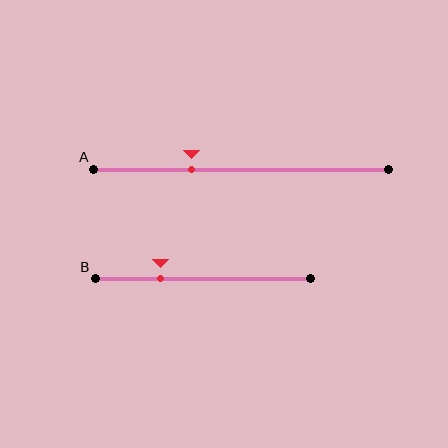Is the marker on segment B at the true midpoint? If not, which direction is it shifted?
No, the marker on segment B is shifted to the left by about 20% of the segment length.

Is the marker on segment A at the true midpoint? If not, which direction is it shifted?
No, the marker on segment A is shifted to the left by about 17% of the segment length.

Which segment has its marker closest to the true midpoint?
Segment A has its marker closest to the true midpoint.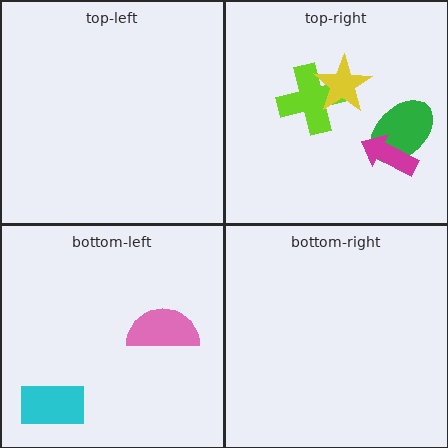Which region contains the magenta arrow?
The top-right region.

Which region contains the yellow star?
The top-right region.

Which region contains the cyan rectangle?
The bottom-left region.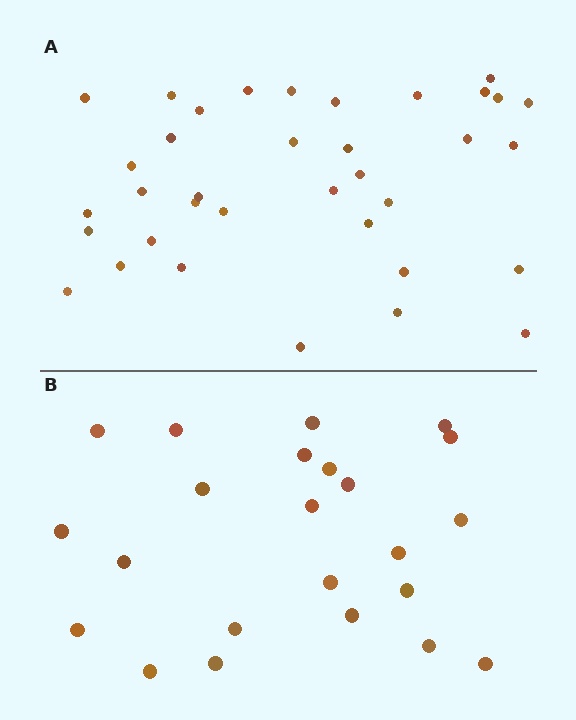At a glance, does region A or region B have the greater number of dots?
Region A (the top region) has more dots.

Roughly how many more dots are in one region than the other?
Region A has approximately 15 more dots than region B.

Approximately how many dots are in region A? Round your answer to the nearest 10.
About 40 dots. (The exact count is 36, which rounds to 40.)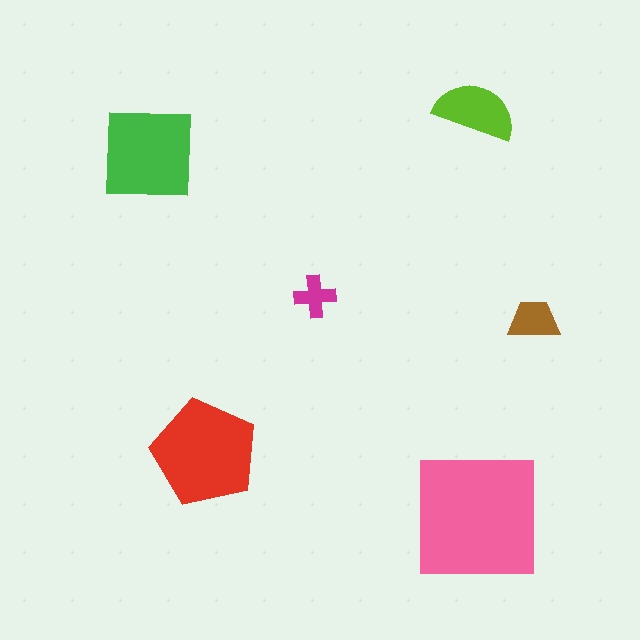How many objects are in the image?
There are 6 objects in the image.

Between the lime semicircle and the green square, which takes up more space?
The green square.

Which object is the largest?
The pink square.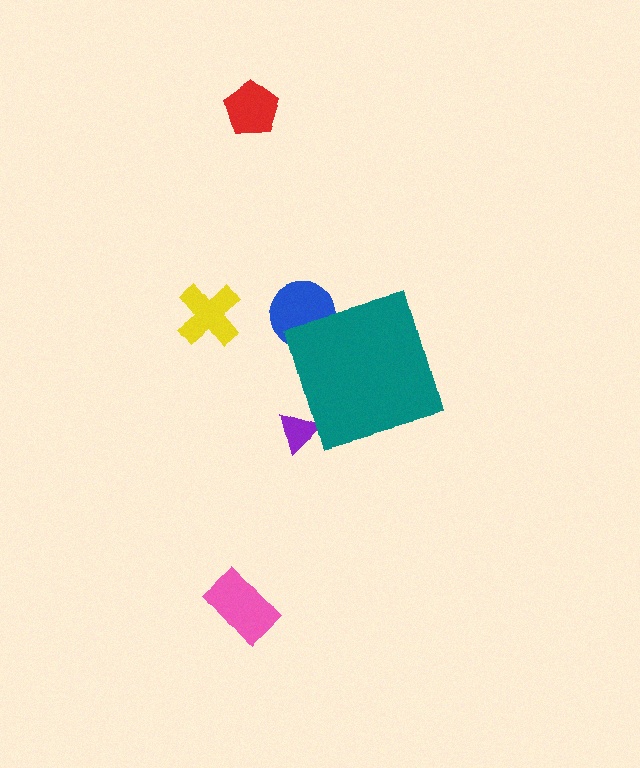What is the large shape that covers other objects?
A teal diamond.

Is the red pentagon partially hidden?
No, the red pentagon is fully visible.